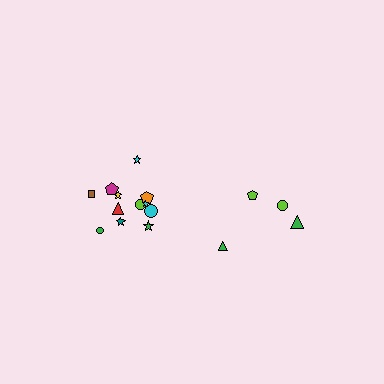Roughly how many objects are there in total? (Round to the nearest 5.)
Roughly 15 objects in total.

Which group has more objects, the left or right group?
The left group.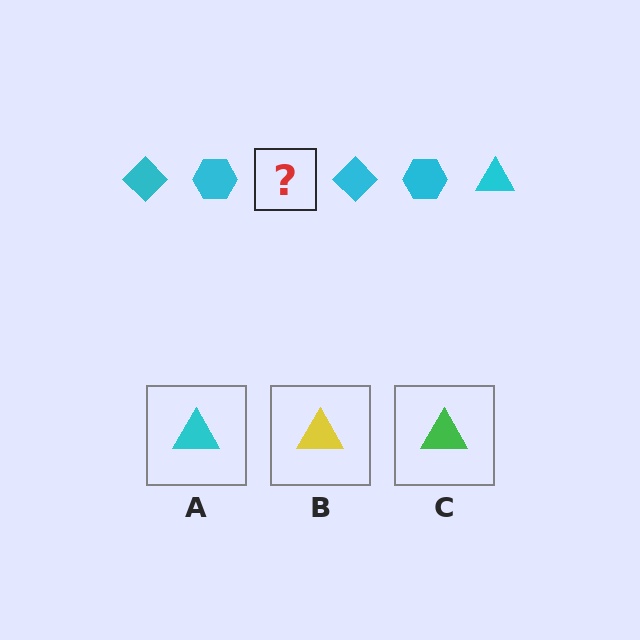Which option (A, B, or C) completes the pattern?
A.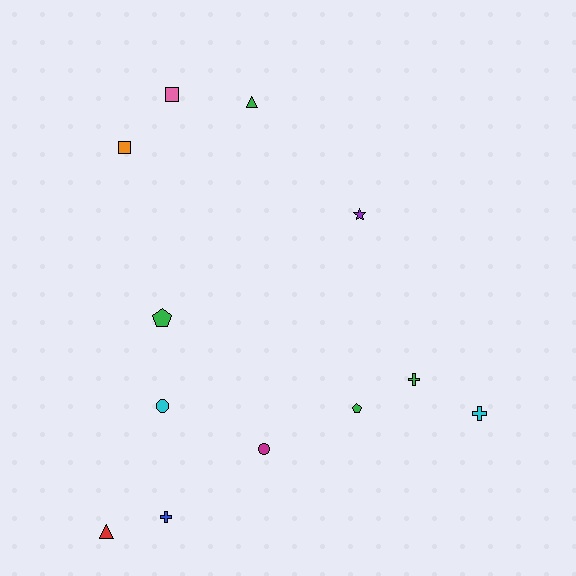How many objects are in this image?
There are 12 objects.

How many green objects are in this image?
There are 4 green objects.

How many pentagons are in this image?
There are 2 pentagons.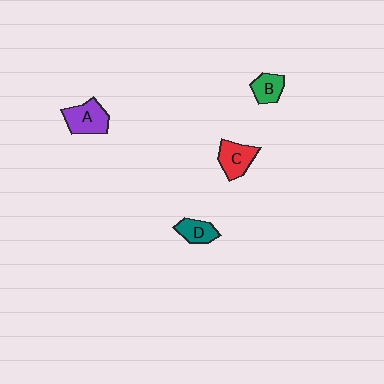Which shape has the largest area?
Shape A (purple).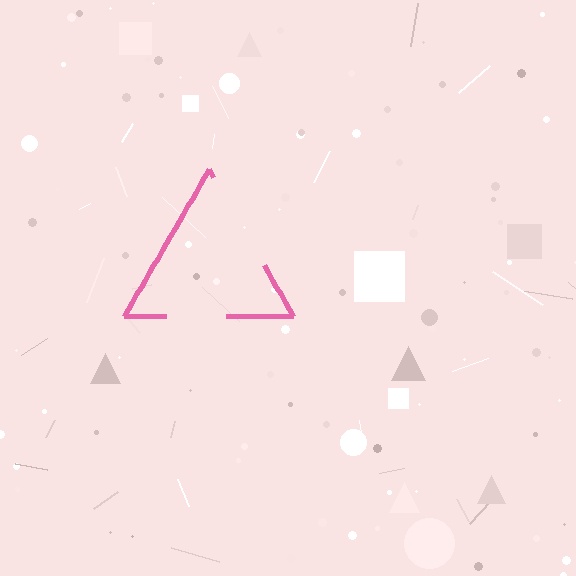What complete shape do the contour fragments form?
The contour fragments form a triangle.